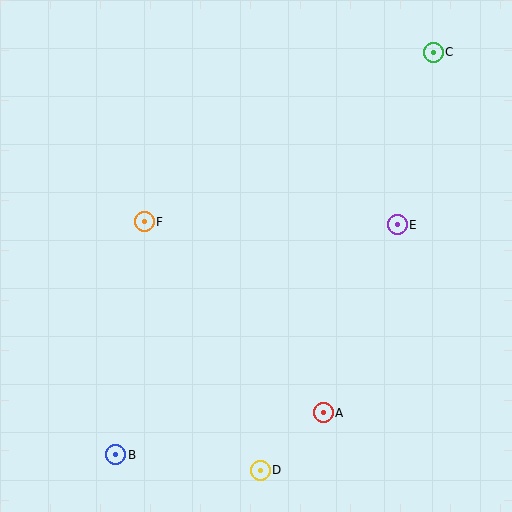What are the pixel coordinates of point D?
Point D is at (260, 470).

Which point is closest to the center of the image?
Point F at (144, 222) is closest to the center.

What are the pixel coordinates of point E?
Point E is at (397, 225).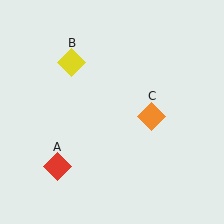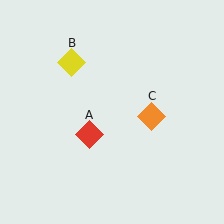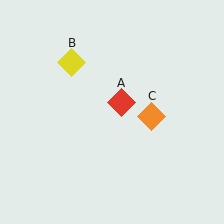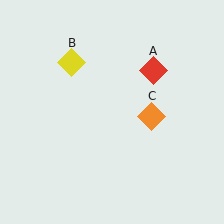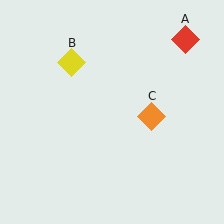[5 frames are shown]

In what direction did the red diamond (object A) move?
The red diamond (object A) moved up and to the right.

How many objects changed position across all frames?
1 object changed position: red diamond (object A).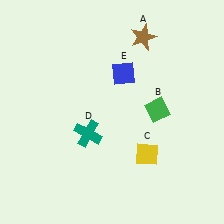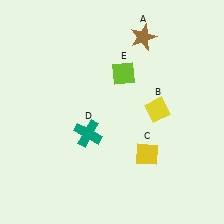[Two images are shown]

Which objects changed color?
B changed from green to yellow. E changed from blue to lime.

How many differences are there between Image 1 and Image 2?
There are 2 differences between the two images.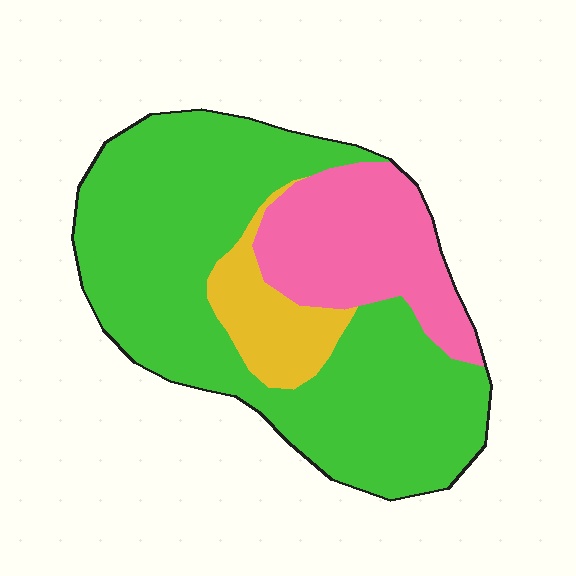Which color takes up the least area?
Yellow, at roughly 10%.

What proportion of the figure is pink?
Pink takes up about one quarter (1/4) of the figure.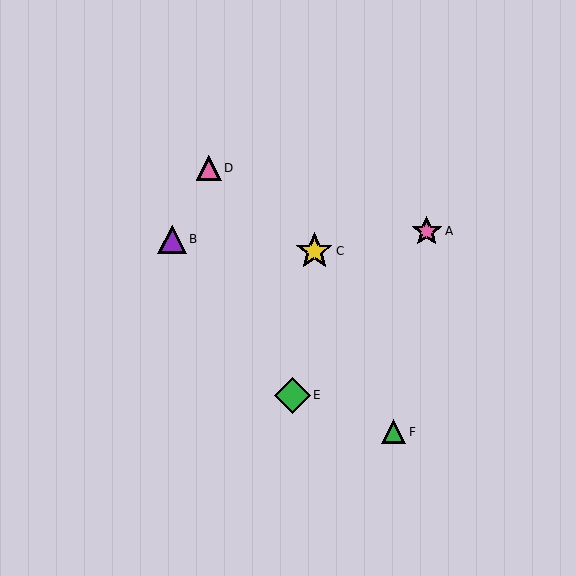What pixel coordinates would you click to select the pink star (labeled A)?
Click at (427, 231) to select the pink star A.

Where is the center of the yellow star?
The center of the yellow star is at (314, 251).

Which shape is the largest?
The yellow star (labeled C) is the largest.